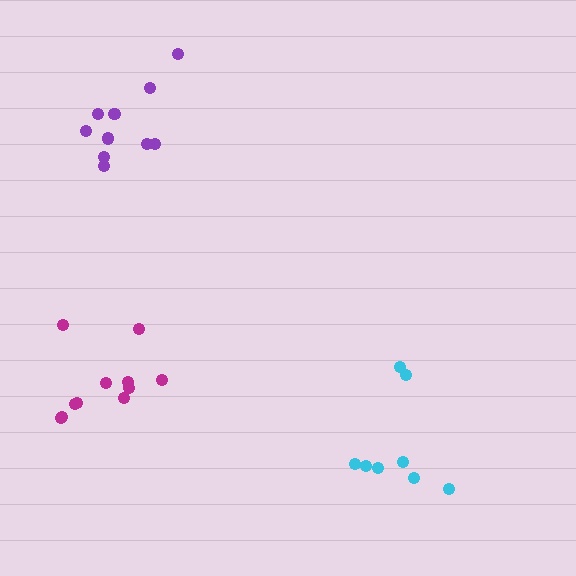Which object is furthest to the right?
The cyan cluster is rightmost.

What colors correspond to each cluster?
The clusters are colored: cyan, purple, magenta.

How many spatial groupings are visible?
There are 3 spatial groupings.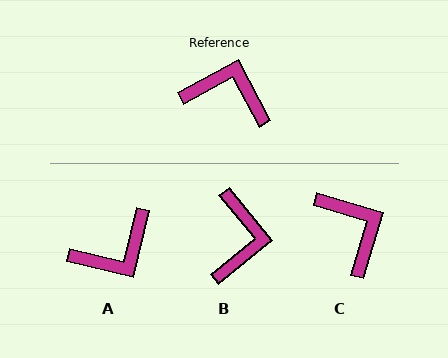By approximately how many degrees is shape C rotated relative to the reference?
Approximately 45 degrees clockwise.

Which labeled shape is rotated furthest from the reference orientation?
A, about 132 degrees away.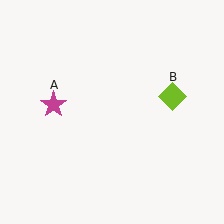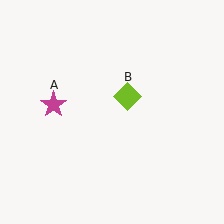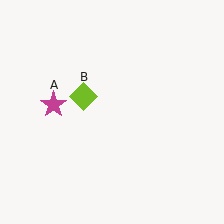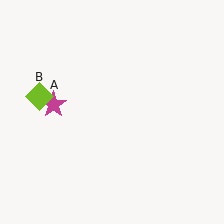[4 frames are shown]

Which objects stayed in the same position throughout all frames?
Magenta star (object A) remained stationary.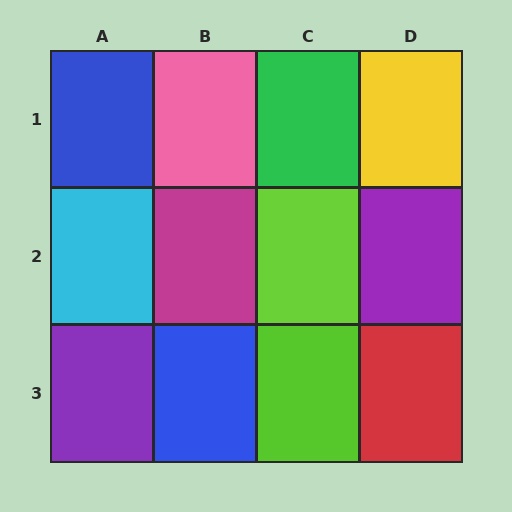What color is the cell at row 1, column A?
Blue.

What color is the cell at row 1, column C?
Green.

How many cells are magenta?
1 cell is magenta.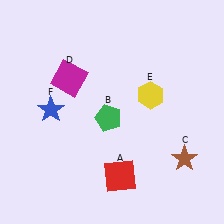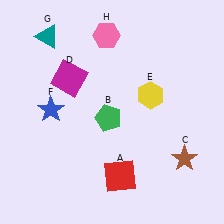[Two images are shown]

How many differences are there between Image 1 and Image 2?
There are 2 differences between the two images.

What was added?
A teal triangle (G), a pink hexagon (H) were added in Image 2.